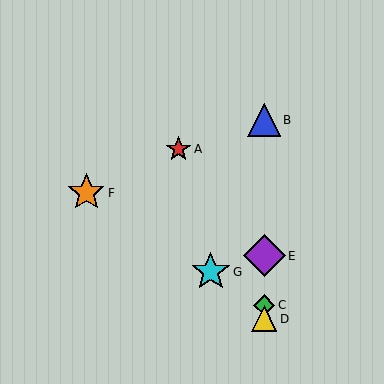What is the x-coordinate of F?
Object F is at x≈86.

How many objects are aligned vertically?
4 objects (B, C, D, E) are aligned vertically.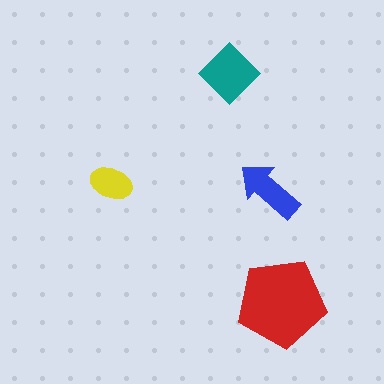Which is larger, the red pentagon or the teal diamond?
The red pentagon.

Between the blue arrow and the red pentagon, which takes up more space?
The red pentagon.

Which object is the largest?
The red pentagon.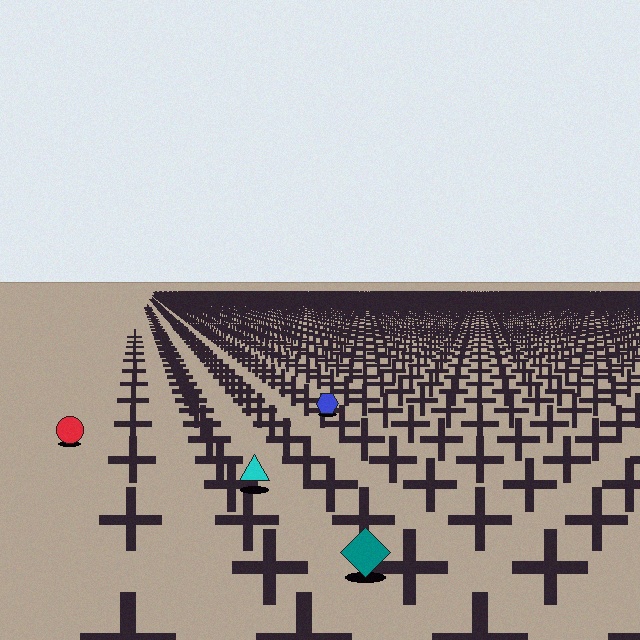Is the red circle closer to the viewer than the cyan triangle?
No. The cyan triangle is closer — you can tell from the texture gradient: the ground texture is coarser near it.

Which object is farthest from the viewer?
The blue hexagon is farthest from the viewer. It appears smaller and the ground texture around it is denser.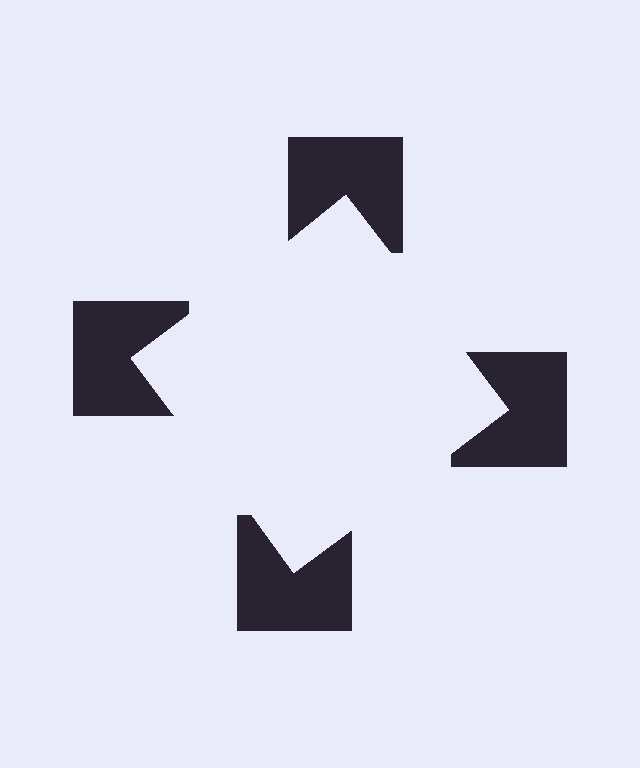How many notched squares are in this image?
There are 4 — one at each vertex of the illusory square.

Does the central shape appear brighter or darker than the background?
It typically appears slightly brighter than the background, even though no actual brightness change is drawn.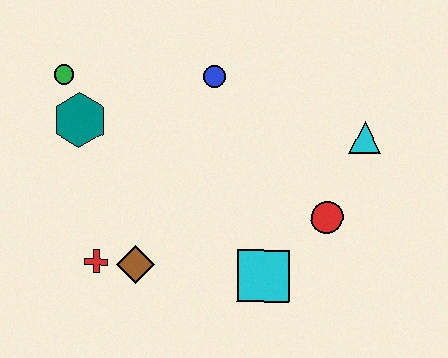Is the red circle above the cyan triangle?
No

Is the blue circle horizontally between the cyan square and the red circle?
No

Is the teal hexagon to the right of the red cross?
No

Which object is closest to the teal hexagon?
The green circle is closest to the teal hexagon.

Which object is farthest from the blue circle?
The red cross is farthest from the blue circle.